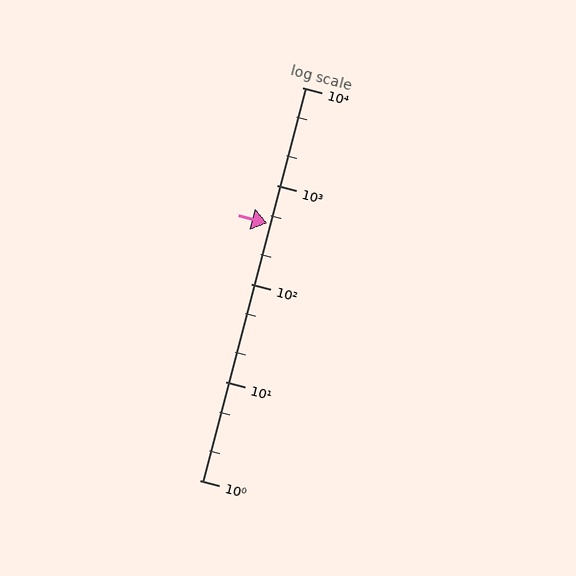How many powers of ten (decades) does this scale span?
The scale spans 4 decades, from 1 to 10000.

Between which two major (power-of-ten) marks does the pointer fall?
The pointer is between 100 and 1000.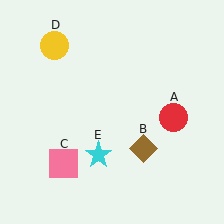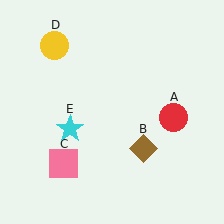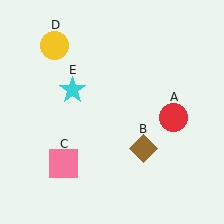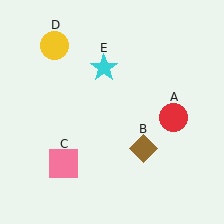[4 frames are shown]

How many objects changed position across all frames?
1 object changed position: cyan star (object E).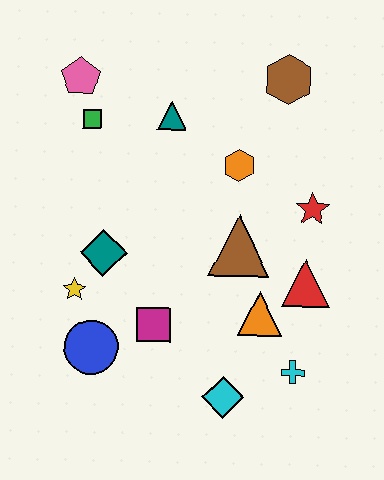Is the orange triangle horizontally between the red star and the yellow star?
Yes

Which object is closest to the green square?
The pink pentagon is closest to the green square.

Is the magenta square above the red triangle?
No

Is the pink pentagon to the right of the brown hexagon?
No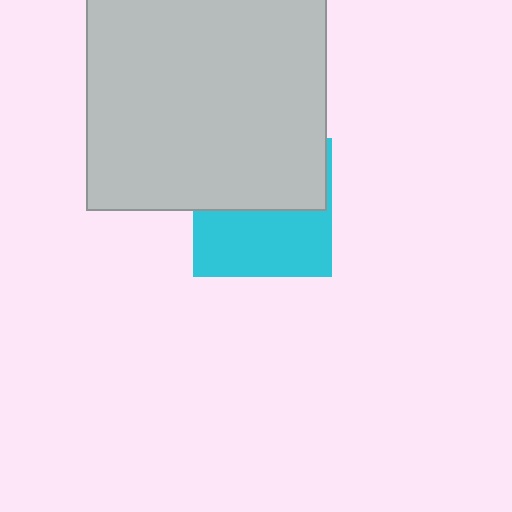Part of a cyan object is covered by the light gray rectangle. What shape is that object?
It is a square.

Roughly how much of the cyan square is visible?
About half of it is visible (roughly 49%).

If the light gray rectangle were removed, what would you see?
You would see the complete cyan square.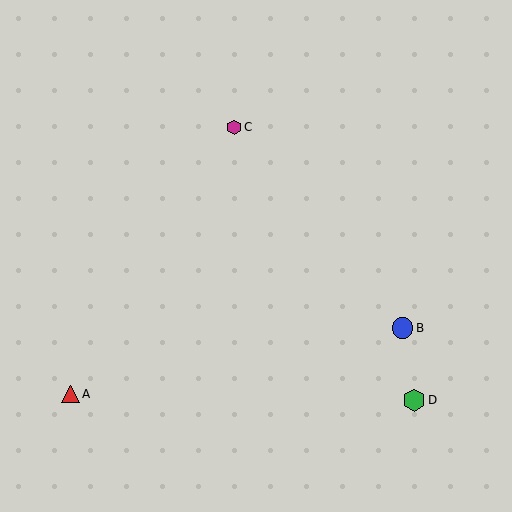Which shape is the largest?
The green hexagon (labeled D) is the largest.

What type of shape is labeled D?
Shape D is a green hexagon.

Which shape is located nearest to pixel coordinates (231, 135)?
The magenta hexagon (labeled C) at (234, 127) is nearest to that location.